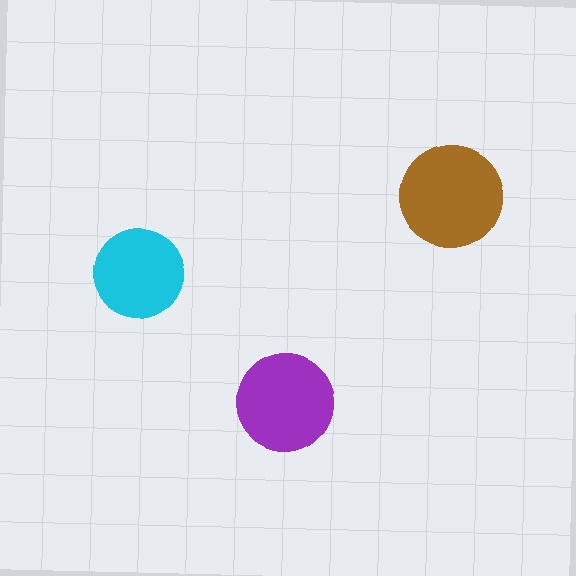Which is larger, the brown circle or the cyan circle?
The brown one.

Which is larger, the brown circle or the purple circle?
The brown one.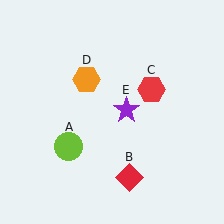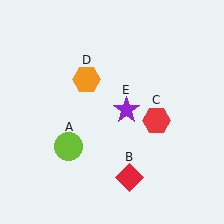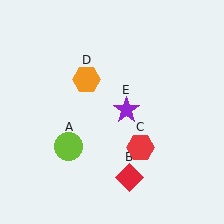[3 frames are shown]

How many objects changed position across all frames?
1 object changed position: red hexagon (object C).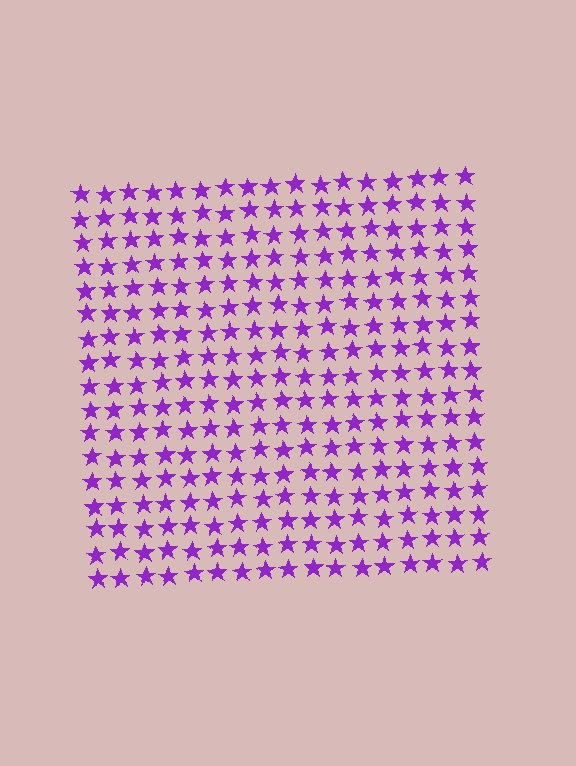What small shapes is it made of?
It is made of small stars.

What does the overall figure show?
The overall figure shows a square.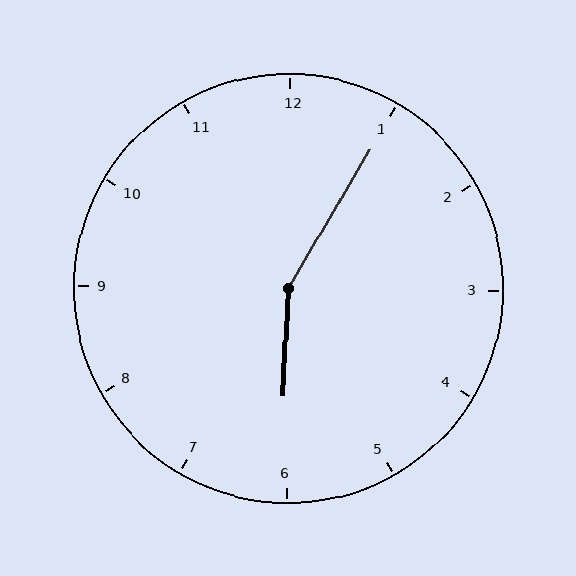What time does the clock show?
6:05.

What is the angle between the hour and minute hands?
Approximately 152 degrees.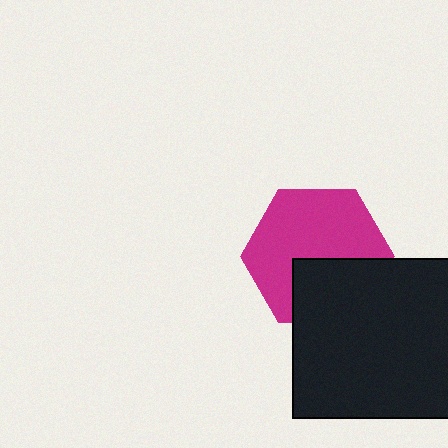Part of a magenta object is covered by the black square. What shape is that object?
It is a hexagon.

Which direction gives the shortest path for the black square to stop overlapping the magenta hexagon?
Moving down gives the shortest separation.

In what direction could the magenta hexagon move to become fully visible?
The magenta hexagon could move up. That would shift it out from behind the black square entirely.